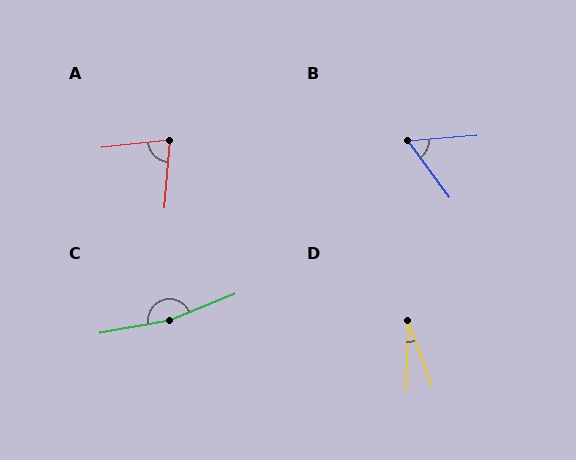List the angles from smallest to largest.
D (22°), B (59°), A (78°), C (168°).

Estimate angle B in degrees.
Approximately 59 degrees.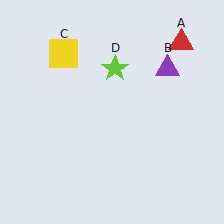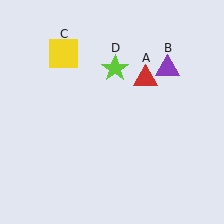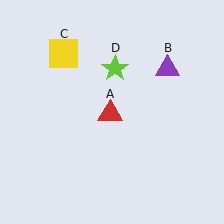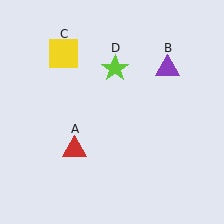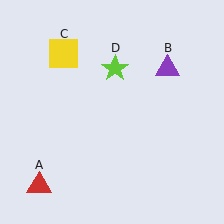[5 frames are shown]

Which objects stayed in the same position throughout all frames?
Purple triangle (object B) and yellow square (object C) and lime star (object D) remained stationary.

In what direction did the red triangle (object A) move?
The red triangle (object A) moved down and to the left.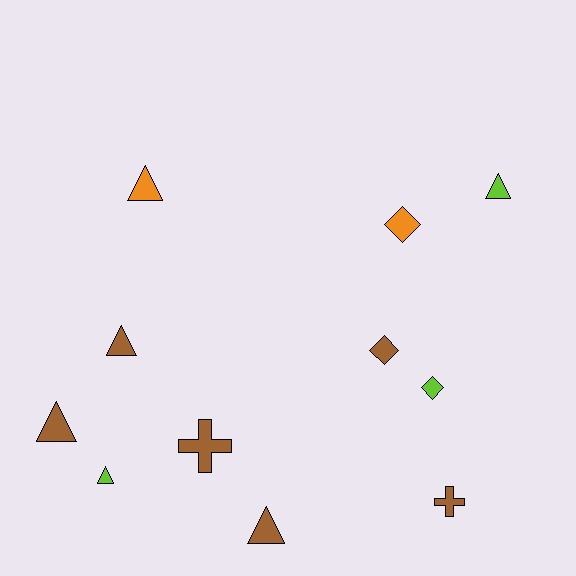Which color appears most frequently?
Brown, with 6 objects.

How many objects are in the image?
There are 11 objects.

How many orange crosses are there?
There are no orange crosses.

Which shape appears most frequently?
Triangle, with 6 objects.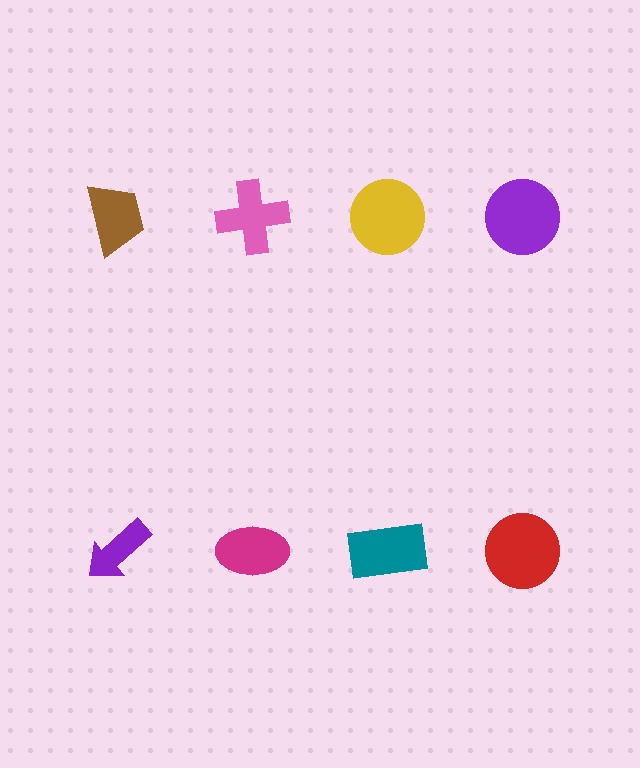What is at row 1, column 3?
A yellow circle.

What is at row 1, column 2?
A pink cross.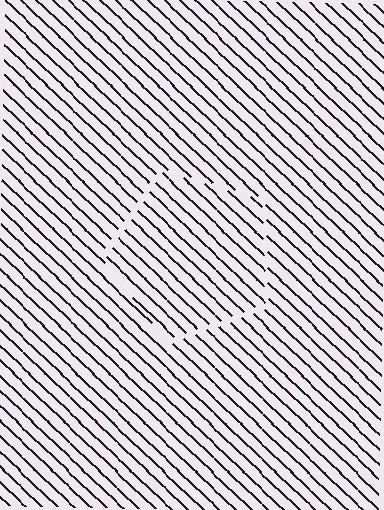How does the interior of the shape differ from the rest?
The interior of the shape contains the same grating, shifted by half a period — the contour is defined by the phase discontinuity where line-ends from the inner and outer gratings abut.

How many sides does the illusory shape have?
5 sides — the line-ends trace a pentagon.